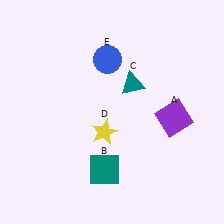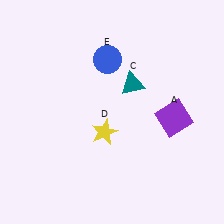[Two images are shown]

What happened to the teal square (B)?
The teal square (B) was removed in Image 2. It was in the bottom-left area of Image 1.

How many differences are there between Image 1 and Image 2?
There is 1 difference between the two images.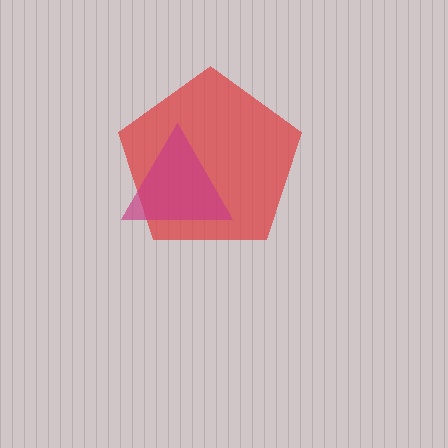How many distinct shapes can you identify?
There are 2 distinct shapes: a red pentagon, a magenta triangle.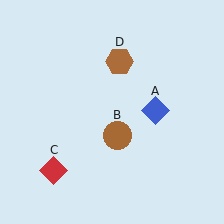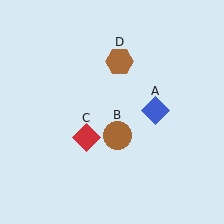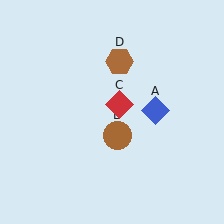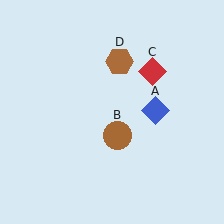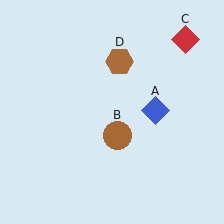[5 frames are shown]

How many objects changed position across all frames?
1 object changed position: red diamond (object C).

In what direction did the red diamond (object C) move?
The red diamond (object C) moved up and to the right.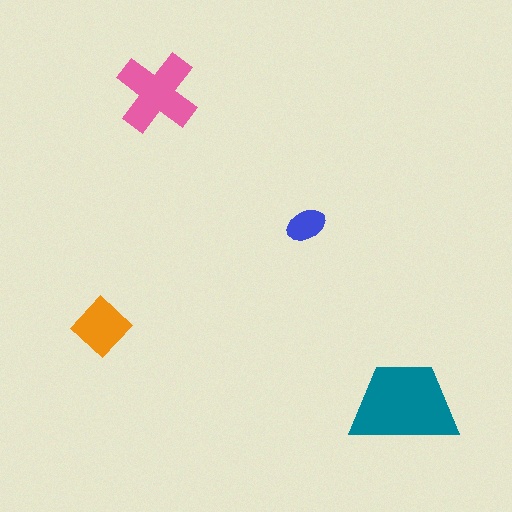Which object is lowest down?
The teal trapezoid is bottommost.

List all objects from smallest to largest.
The blue ellipse, the orange diamond, the pink cross, the teal trapezoid.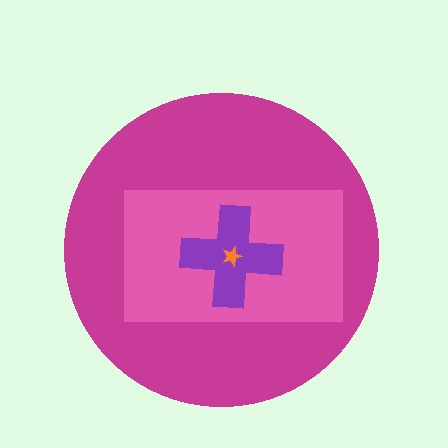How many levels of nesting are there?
4.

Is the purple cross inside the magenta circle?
Yes.